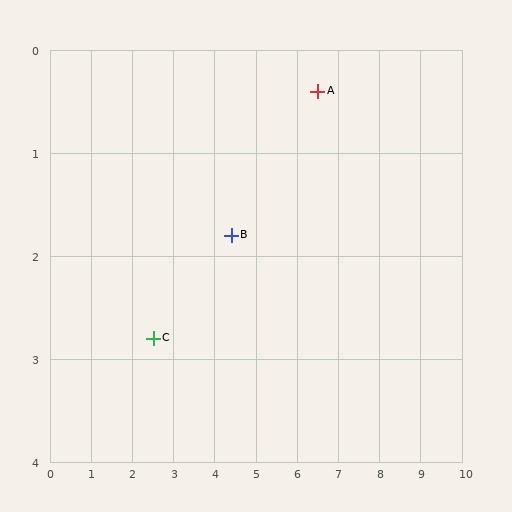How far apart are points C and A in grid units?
Points C and A are about 4.7 grid units apart.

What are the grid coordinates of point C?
Point C is at approximately (2.5, 2.8).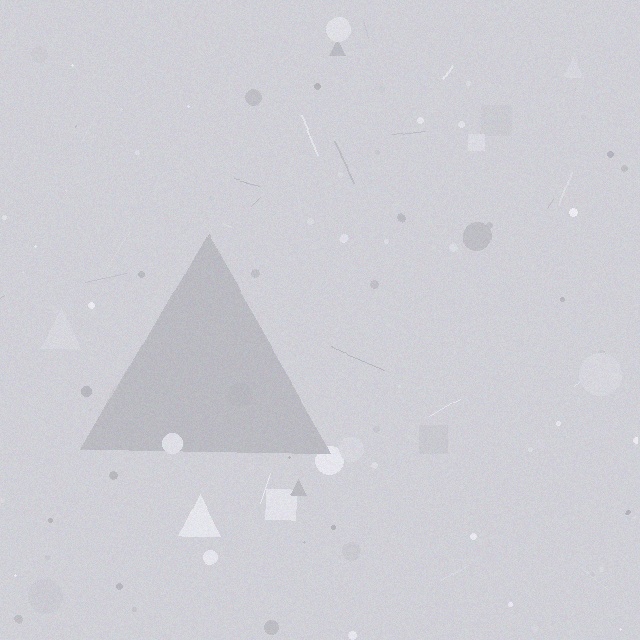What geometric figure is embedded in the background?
A triangle is embedded in the background.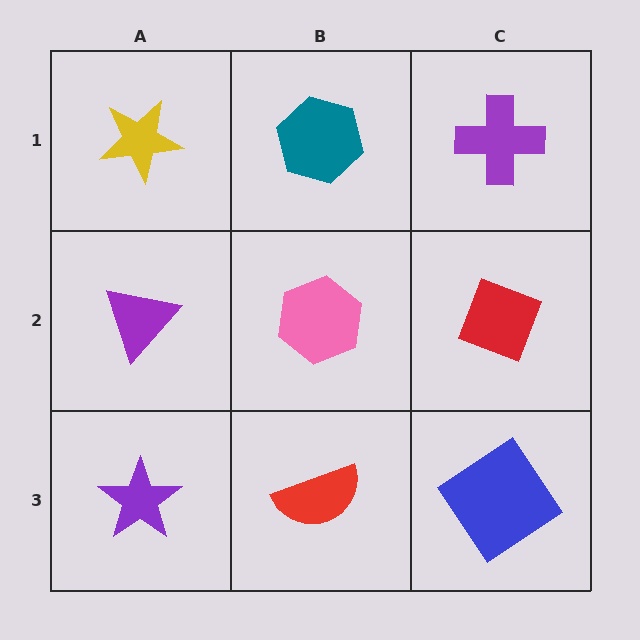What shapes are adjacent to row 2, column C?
A purple cross (row 1, column C), a blue diamond (row 3, column C), a pink hexagon (row 2, column B).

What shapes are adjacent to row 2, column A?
A yellow star (row 1, column A), a purple star (row 3, column A), a pink hexagon (row 2, column B).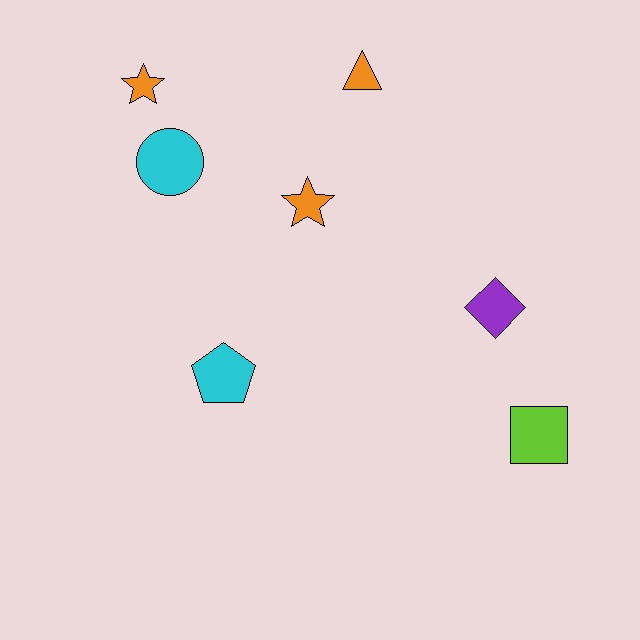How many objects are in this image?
There are 7 objects.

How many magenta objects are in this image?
There are no magenta objects.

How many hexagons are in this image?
There are no hexagons.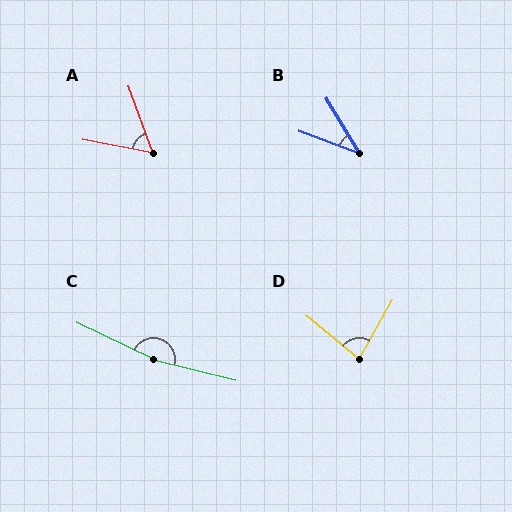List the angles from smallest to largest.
B (38°), A (59°), D (80°), C (168°).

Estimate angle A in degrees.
Approximately 59 degrees.